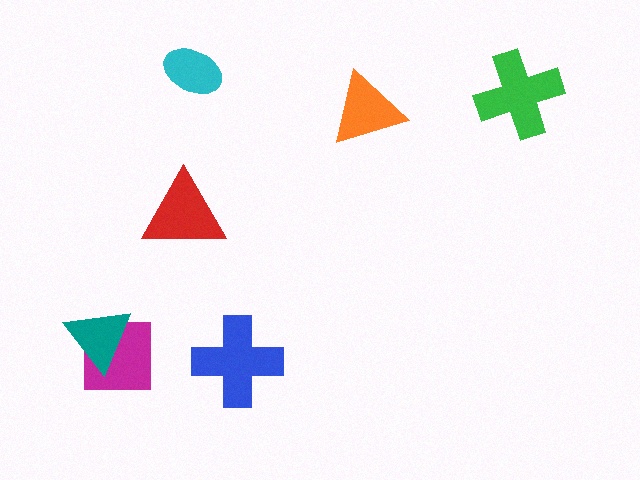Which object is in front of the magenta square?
The teal triangle is in front of the magenta square.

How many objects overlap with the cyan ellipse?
0 objects overlap with the cyan ellipse.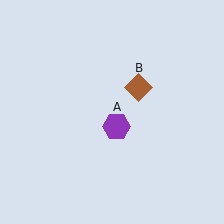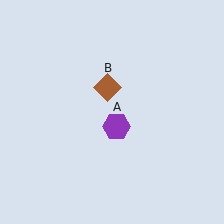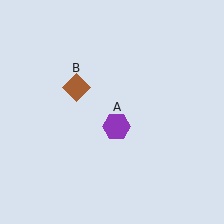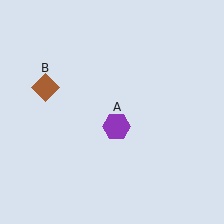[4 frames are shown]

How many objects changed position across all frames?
1 object changed position: brown diamond (object B).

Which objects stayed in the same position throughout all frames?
Purple hexagon (object A) remained stationary.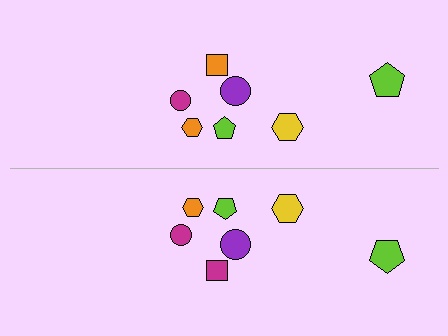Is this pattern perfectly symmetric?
No, the pattern is not perfectly symmetric. The magenta square on the bottom side breaks the symmetry — its mirror counterpart is orange.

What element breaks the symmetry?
The magenta square on the bottom side breaks the symmetry — its mirror counterpart is orange.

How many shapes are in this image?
There are 14 shapes in this image.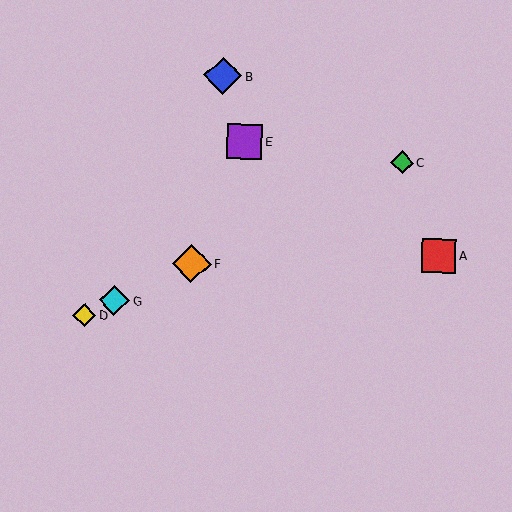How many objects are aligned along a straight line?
4 objects (C, D, F, G) are aligned along a straight line.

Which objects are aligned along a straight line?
Objects C, D, F, G are aligned along a straight line.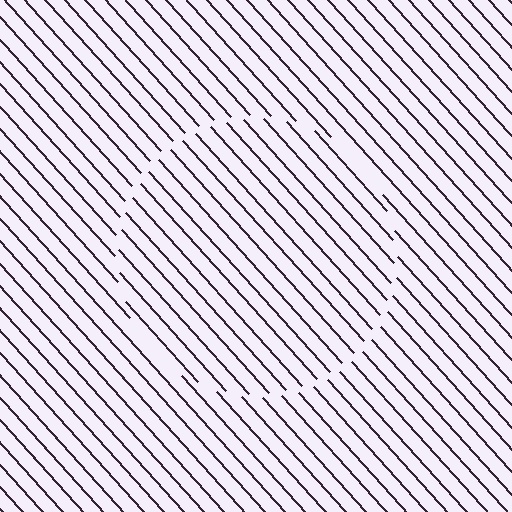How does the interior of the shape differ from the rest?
The interior of the shape contains the same grating, shifted by half a period — the contour is defined by the phase discontinuity where line-ends from the inner and outer gratings abut.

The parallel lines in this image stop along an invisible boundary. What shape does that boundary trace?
An illusory circle. The interior of the shape contains the same grating, shifted by half a period — the contour is defined by the phase discontinuity where line-ends from the inner and outer gratings abut.